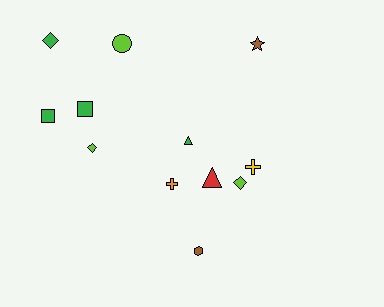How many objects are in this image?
There are 12 objects.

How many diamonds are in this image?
There are 3 diamonds.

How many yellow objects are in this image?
There is 1 yellow object.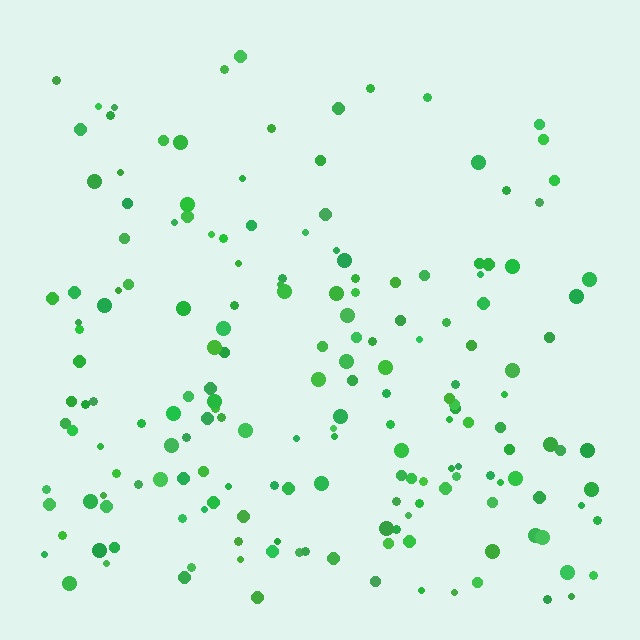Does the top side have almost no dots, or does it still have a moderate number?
Still a moderate number, just noticeably fewer than the bottom.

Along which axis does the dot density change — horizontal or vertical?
Vertical.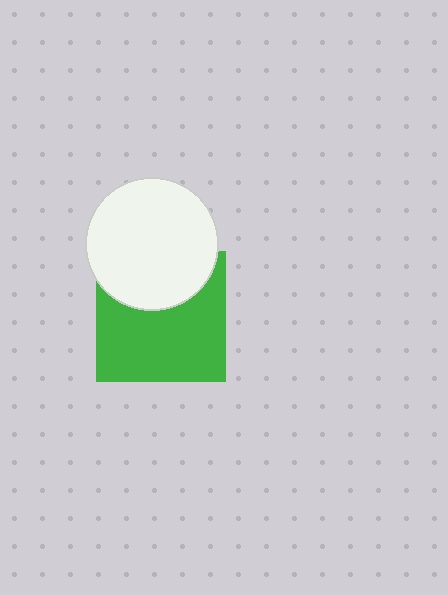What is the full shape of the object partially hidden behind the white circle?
The partially hidden object is a green square.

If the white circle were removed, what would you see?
You would see the complete green square.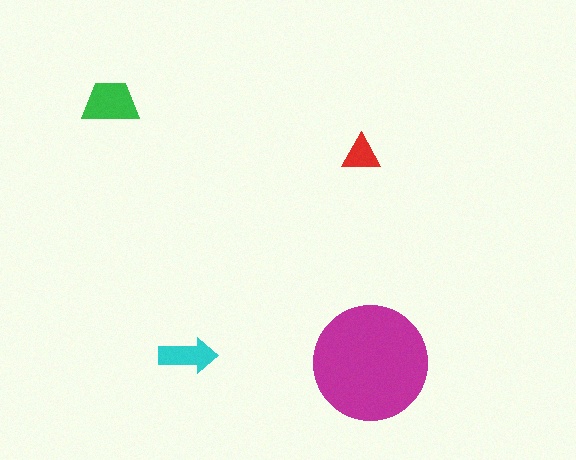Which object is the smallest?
The red triangle.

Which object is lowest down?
The magenta circle is bottommost.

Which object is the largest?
The magenta circle.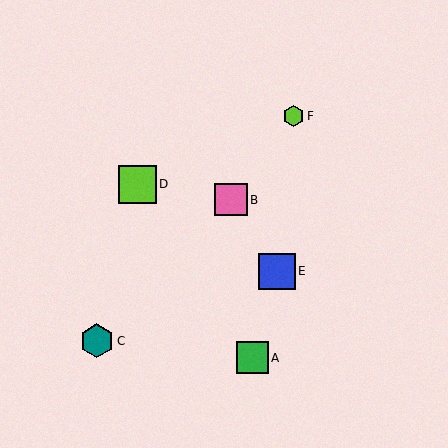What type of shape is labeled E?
Shape E is a blue square.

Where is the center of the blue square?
The center of the blue square is at (277, 271).